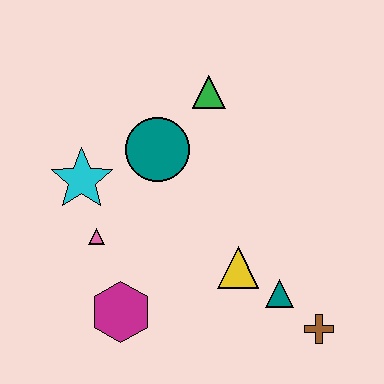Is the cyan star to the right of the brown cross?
No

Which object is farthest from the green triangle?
The brown cross is farthest from the green triangle.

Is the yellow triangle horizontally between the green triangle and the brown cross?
Yes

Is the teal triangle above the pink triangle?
No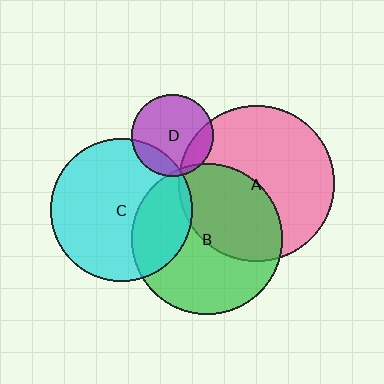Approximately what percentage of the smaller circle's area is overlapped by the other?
Approximately 30%.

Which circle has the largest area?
Circle A (pink).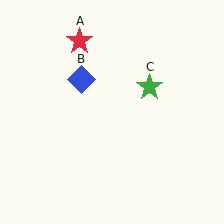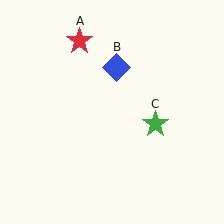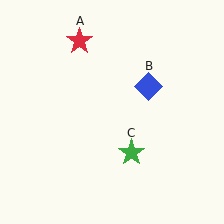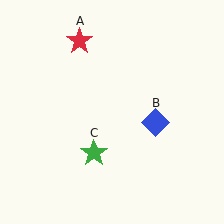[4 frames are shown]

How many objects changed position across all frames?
2 objects changed position: blue diamond (object B), green star (object C).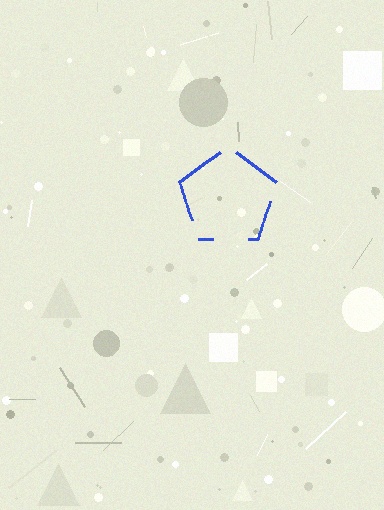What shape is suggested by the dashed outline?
The dashed outline suggests a pentagon.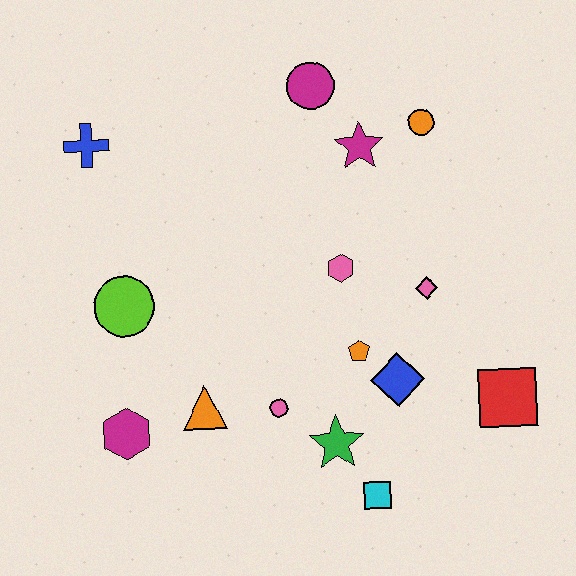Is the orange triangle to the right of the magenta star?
No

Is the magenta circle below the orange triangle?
No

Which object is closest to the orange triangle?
The pink circle is closest to the orange triangle.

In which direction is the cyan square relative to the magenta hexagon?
The cyan square is to the right of the magenta hexagon.